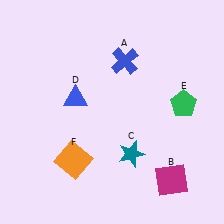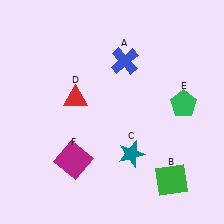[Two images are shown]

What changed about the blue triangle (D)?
In Image 1, D is blue. In Image 2, it changed to red.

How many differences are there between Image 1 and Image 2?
There are 3 differences between the two images.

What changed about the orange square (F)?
In Image 1, F is orange. In Image 2, it changed to magenta.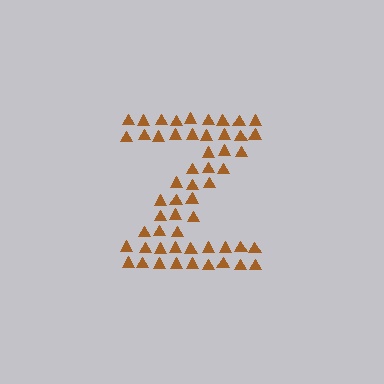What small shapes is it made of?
It is made of small triangles.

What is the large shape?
The large shape is the letter Z.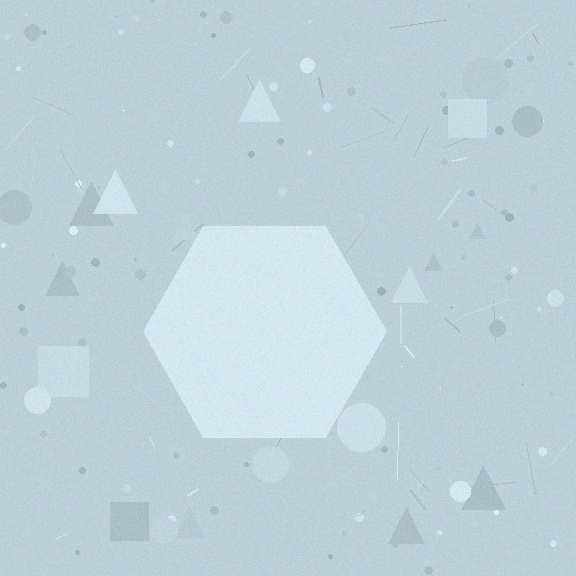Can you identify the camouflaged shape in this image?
The camouflaged shape is a hexagon.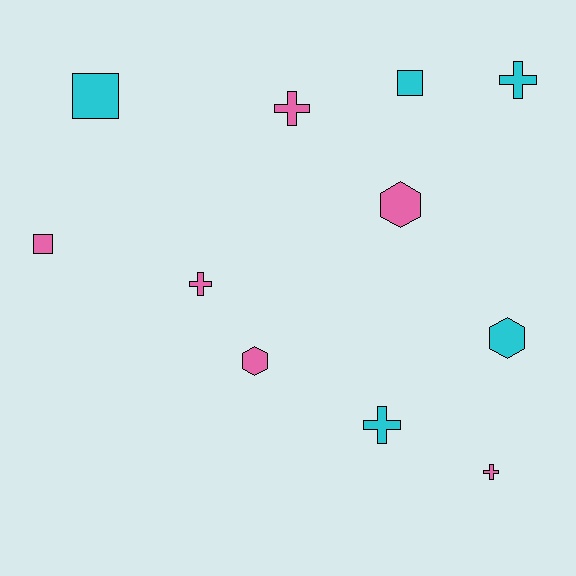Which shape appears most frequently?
Cross, with 5 objects.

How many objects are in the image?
There are 11 objects.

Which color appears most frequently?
Pink, with 6 objects.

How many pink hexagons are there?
There are 2 pink hexagons.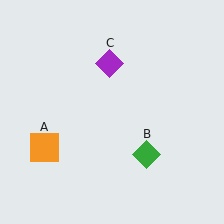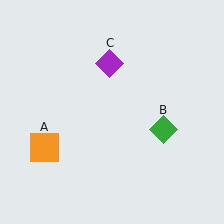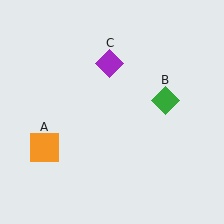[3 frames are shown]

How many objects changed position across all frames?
1 object changed position: green diamond (object B).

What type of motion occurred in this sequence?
The green diamond (object B) rotated counterclockwise around the center of the scene.